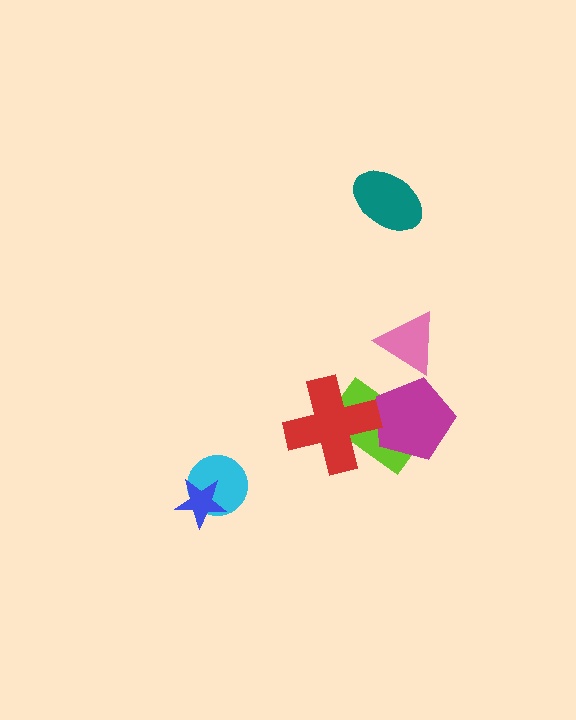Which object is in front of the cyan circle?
The blue star is in front of the cyan circle.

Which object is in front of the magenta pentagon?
The red cross is in front of the magenta pentagon.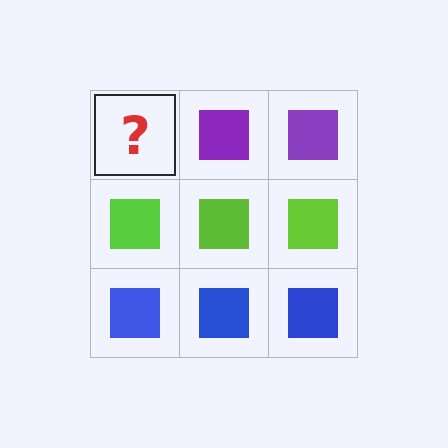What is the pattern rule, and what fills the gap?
The rule is that each row has a consistent color. The gap should be filled with a purple square.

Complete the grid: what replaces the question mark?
The question mark should be replaced with a purple square.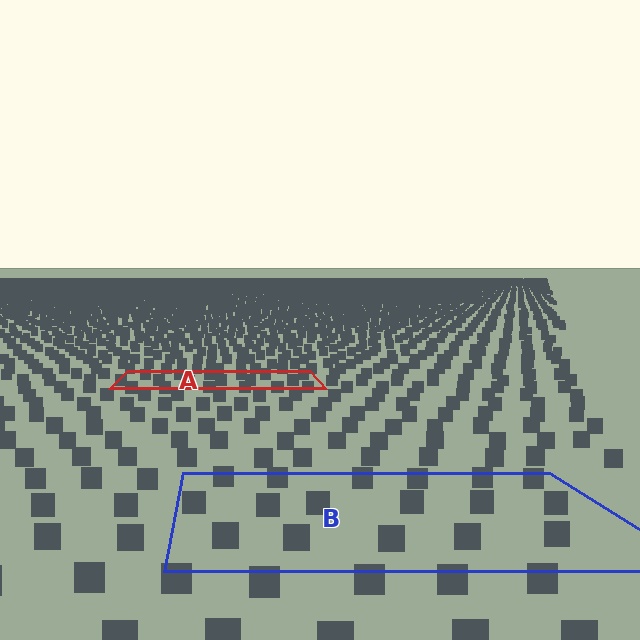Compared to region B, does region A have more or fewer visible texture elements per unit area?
Region A has more texture elements per unit area — they are packed more densely because it is farther away.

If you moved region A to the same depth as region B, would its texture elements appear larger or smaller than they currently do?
They would appear larger. At a closer depth, the same texture elements are projected at a bigger on-screen size.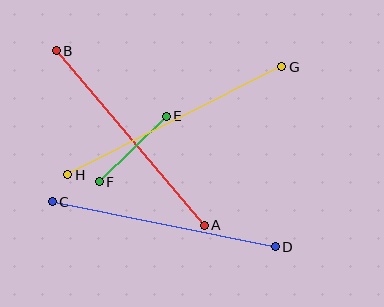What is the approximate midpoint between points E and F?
The midpoint is at approximately (133, 149) pixels.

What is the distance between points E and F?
The distance is approximately 94 pixels.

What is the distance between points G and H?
The distance is approximately 239 pixels.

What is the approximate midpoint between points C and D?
The midpoint is at approximately (164, 224) pixels.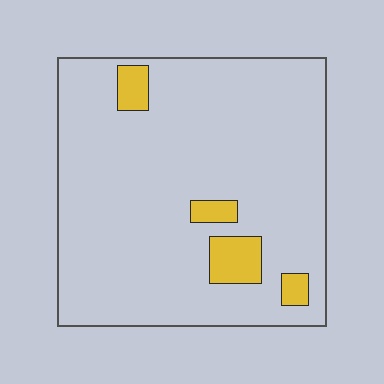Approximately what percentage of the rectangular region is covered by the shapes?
Approximately 10%.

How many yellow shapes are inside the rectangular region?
4.